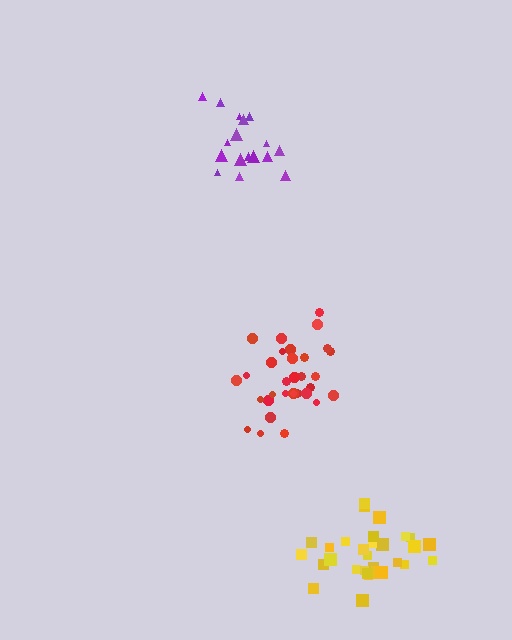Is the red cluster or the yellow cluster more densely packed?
Red.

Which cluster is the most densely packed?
Red.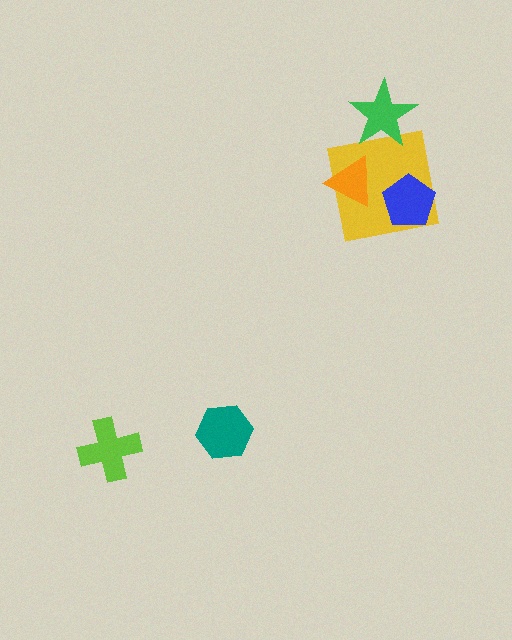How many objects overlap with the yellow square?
3 objects overlap with the yellow square.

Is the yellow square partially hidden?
Yes, it is partially covered by another shape.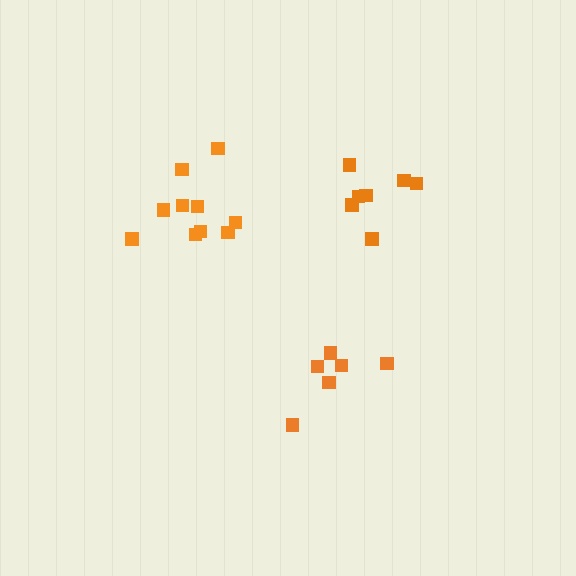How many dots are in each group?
Group 1: 6 dots, Group 2: 10 dots, Group 3: 7 dots (23 total).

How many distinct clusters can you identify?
There are 3 distinct clusters.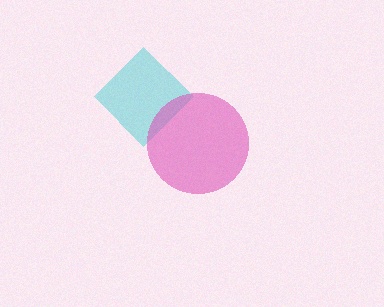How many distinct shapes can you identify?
There are 2 distinct shapes: a cyan diamond, a pink circle.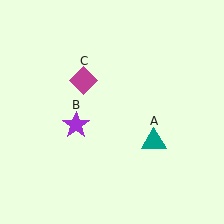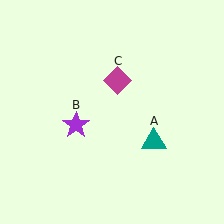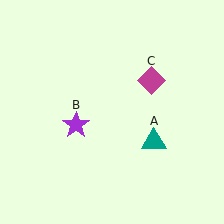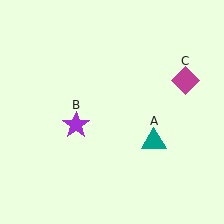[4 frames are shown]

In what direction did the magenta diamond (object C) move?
The magenta diamond (object C) moved right.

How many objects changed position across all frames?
1 object changed position: magenta diamond (object C).